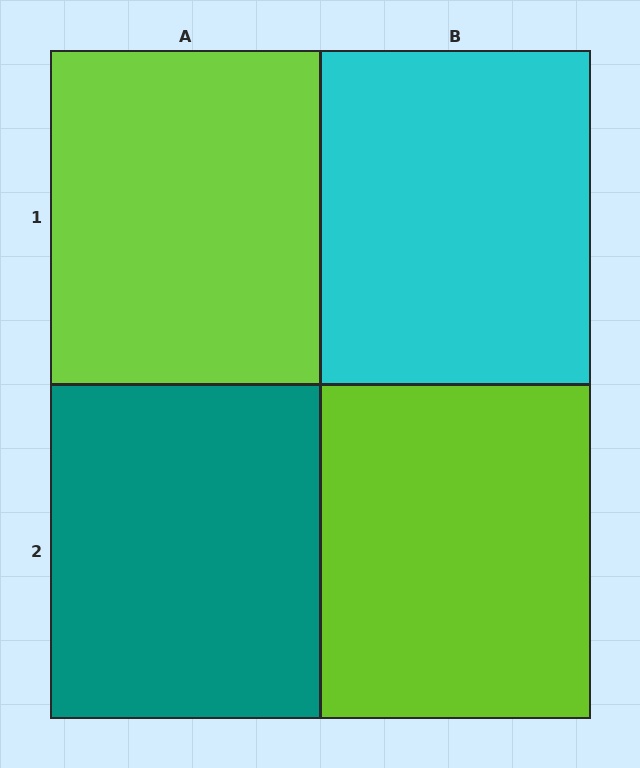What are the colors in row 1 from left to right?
Lime, cyan.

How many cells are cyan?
1 cell is cyan.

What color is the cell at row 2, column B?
Lime.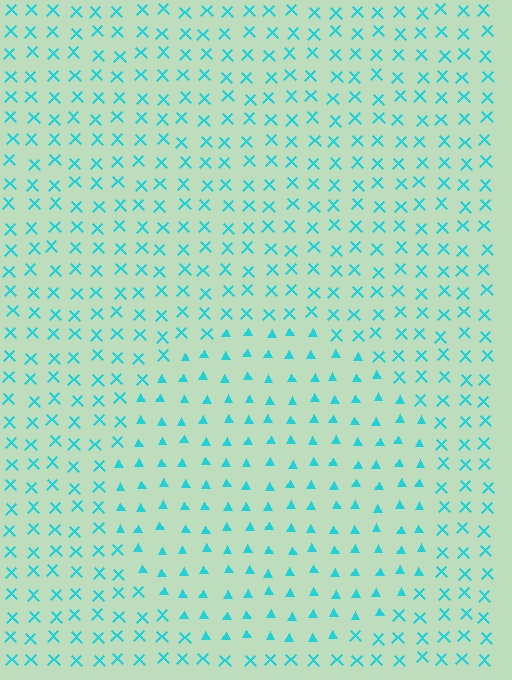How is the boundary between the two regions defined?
The boundary is defined by a change in element shape: triangles inside vs. X marks outside. All elements share the same color and spacing.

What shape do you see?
I see a circle.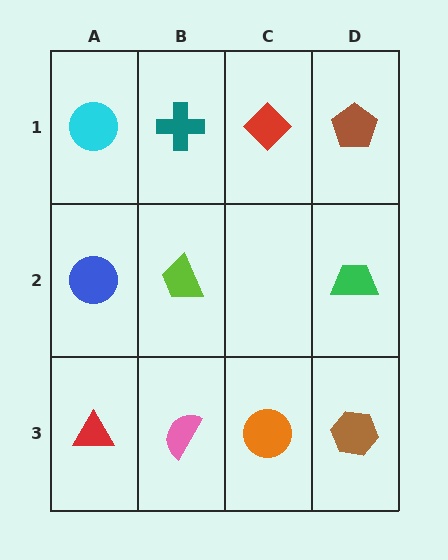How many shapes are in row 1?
4 shapes.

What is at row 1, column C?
A red diamond.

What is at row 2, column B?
A lime trapezoid.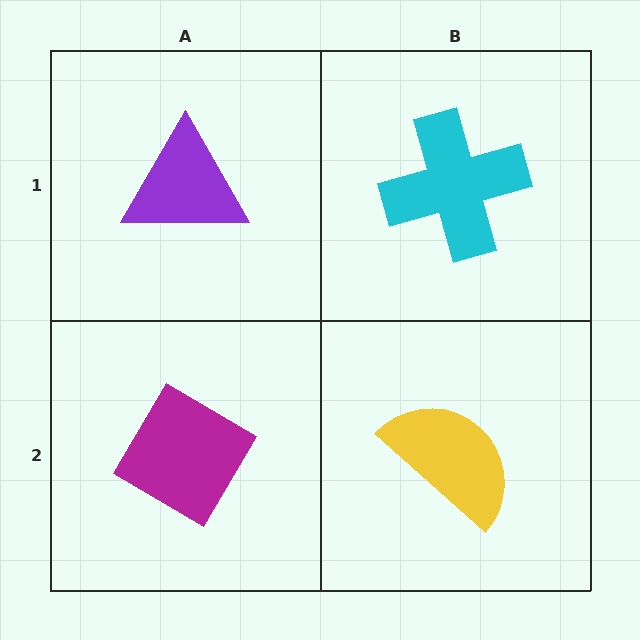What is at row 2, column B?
A yellow semicircle.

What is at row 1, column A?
A purple triangle.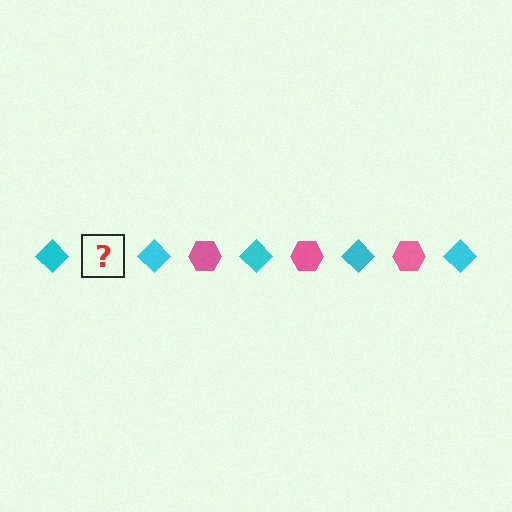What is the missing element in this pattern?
The missing element is a pink hexagon.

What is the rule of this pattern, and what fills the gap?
The rule is that the pattern alternates between cyan diamond and pink hexagon. The gap should be filled with a pink hexagon.